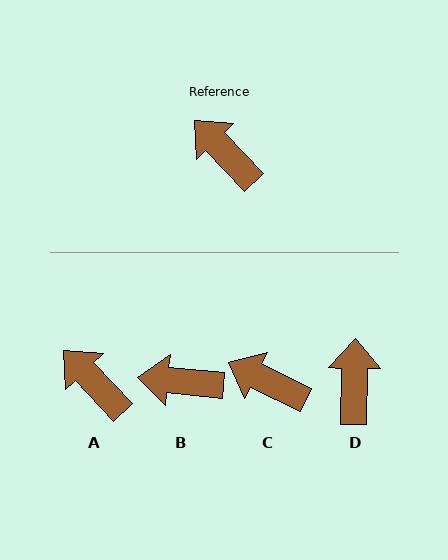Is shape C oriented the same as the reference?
No, it is off by about 21 degrees.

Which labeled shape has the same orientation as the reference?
A.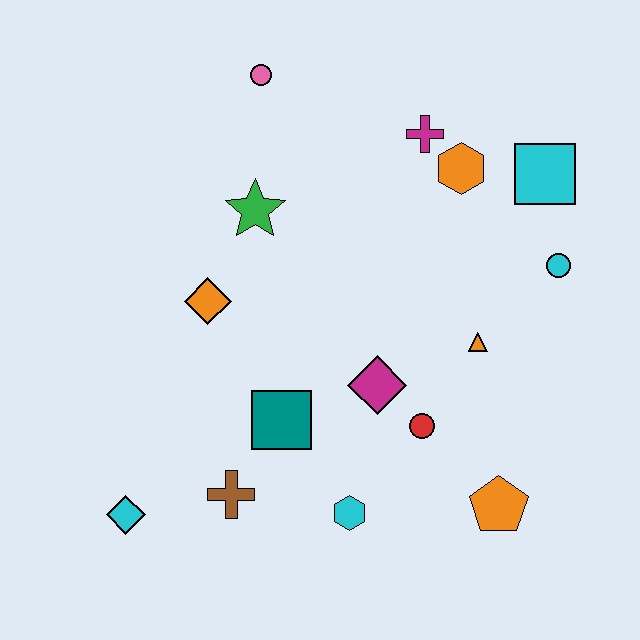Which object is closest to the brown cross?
The teal square is closest to the brown cross.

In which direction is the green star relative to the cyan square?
The green star is to the left of the cyan square.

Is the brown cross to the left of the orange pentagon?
Yes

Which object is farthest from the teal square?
The cyan square is farthest from the teal square.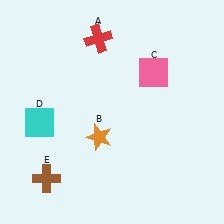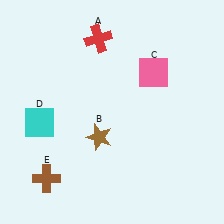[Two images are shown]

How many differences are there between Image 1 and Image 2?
There is 1 difference between the two images.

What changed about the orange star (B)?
In Image 1, B is orange. In Image 2, it changed to brown.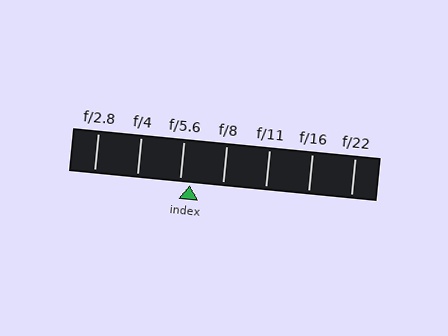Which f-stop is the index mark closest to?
The index mark is closest to f/5.6.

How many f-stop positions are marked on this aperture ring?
There are 7 f-stop positions marked.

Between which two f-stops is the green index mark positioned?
The index mark is between f/5.6 and f/8.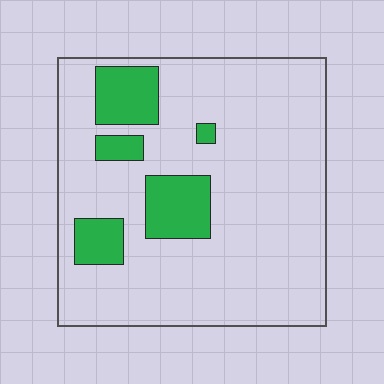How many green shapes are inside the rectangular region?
5.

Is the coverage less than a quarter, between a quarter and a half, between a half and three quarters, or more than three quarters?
Less than a quarter.